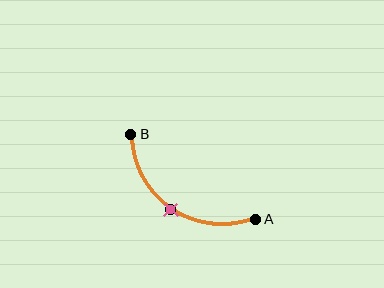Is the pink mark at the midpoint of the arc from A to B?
Yes. The pink mark lies on the arc at equal arc-length from both A and B — it is the arc midpoint.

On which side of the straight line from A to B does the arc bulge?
The arc bulges below and to the left of the straight line connecting A and B.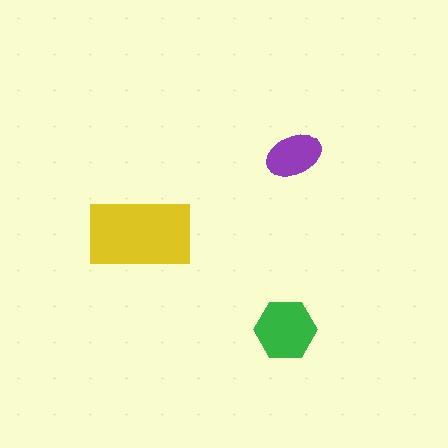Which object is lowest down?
The green hexagon is bottommost.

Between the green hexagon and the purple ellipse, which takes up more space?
The green hexagon.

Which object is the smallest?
The purple ellipse.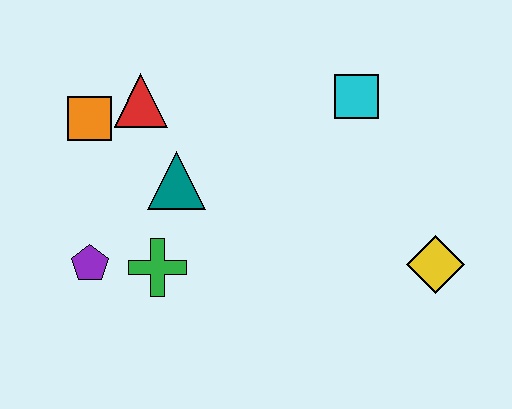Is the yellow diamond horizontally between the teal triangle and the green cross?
No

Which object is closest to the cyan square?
The yellow diamond is closest to the cyan square.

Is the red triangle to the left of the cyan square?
Yes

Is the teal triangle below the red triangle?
Yes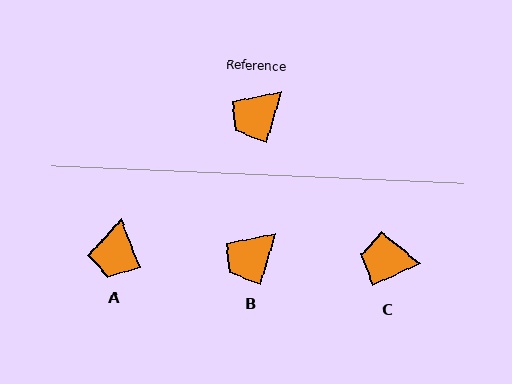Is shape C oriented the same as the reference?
No, it is off by about 50 degrees.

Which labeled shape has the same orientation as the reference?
B.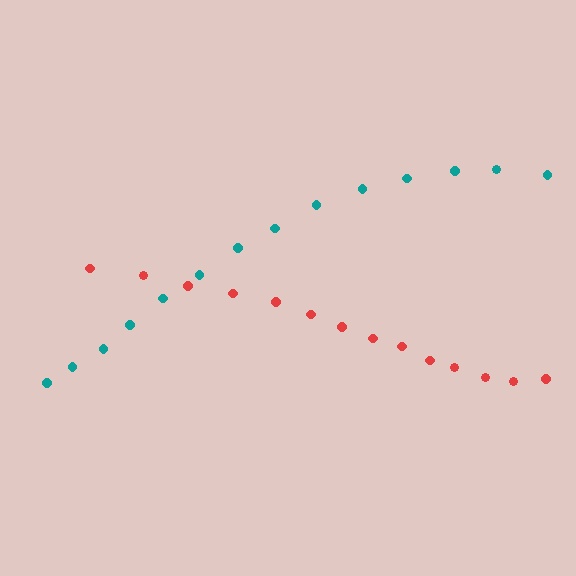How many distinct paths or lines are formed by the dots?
There are 2 distinct paths.